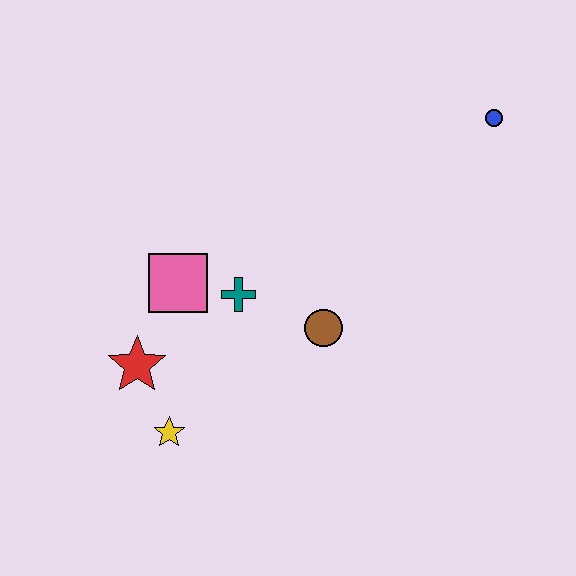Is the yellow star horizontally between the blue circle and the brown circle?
No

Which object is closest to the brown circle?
The teal cross is closest to the brown circle.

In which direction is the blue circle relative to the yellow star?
The blue circle is to the right of the yellow star.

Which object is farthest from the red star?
The blue circle is farthest from the red star.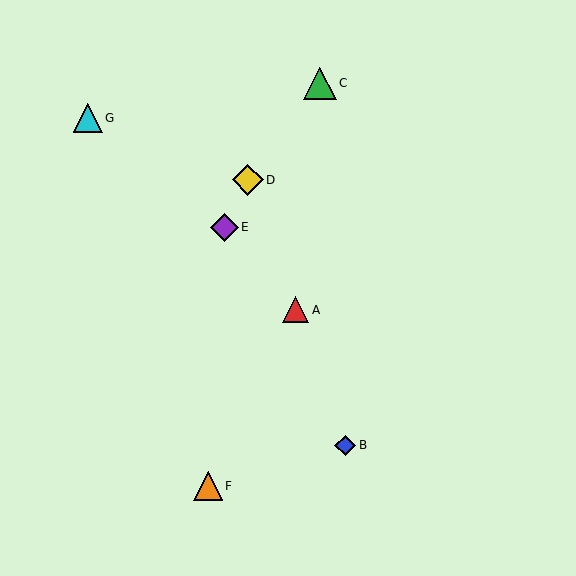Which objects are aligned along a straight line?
Objects A, B, D are aligned along a straight line.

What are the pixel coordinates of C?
Object C is at (320, 83).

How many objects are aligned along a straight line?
3 objects (A, B, D) are aligned along a straight line.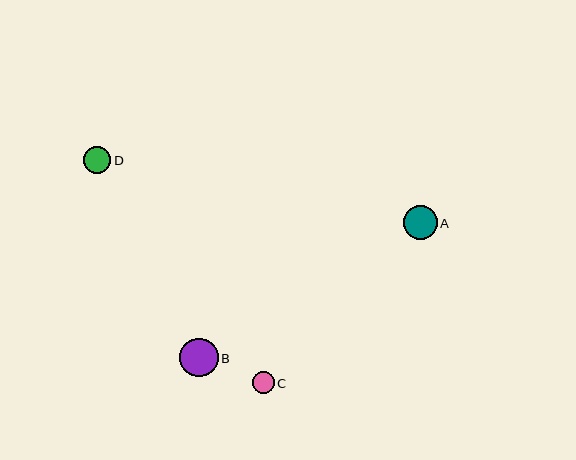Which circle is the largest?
Circle B is the largest with a size of approximately 39 pixels.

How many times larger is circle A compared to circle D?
Circle A is approximately 1.3 times the size of circle D.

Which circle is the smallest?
Circle C is the smallest with a size of approximately 21 pixels.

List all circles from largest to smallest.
From largest to smallest: B, A, D, C.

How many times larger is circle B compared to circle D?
Circle B is approximately 1.5 times the size of circle D.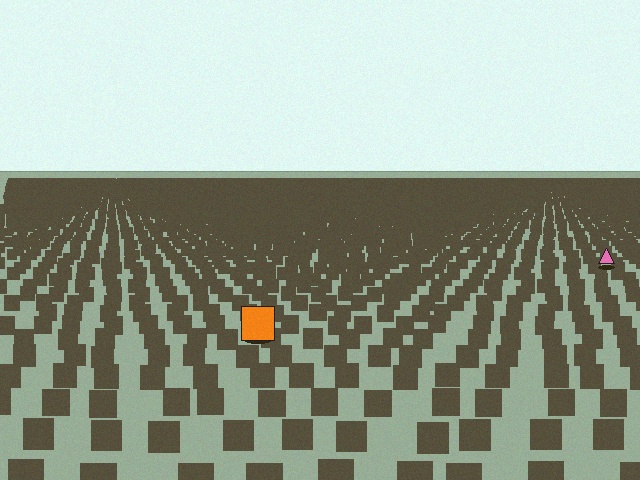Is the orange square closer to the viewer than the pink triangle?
Yes. The orange square is closer — you can tell from the texture gradient: the ground texture is coarser near it.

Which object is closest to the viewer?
The orange square is closest. The texture marks near it are larger and more spread out.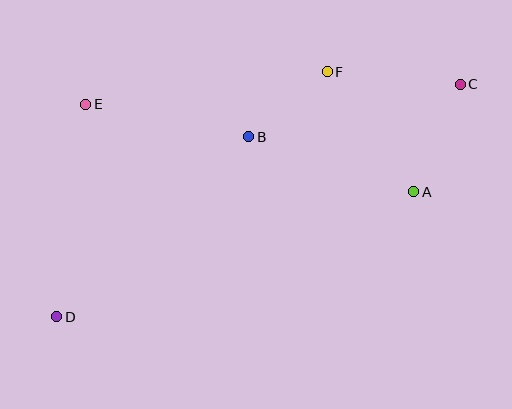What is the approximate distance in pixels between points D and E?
The distance between D and E is approximately 214 pixels.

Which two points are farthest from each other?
Points C and D are farthest from each other.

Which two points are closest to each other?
Points B and F are closest to each other.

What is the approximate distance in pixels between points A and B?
The distance between A and B is approximately 174 pixels.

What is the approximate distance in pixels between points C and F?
The distance between C and F is approximately 134 pixels.